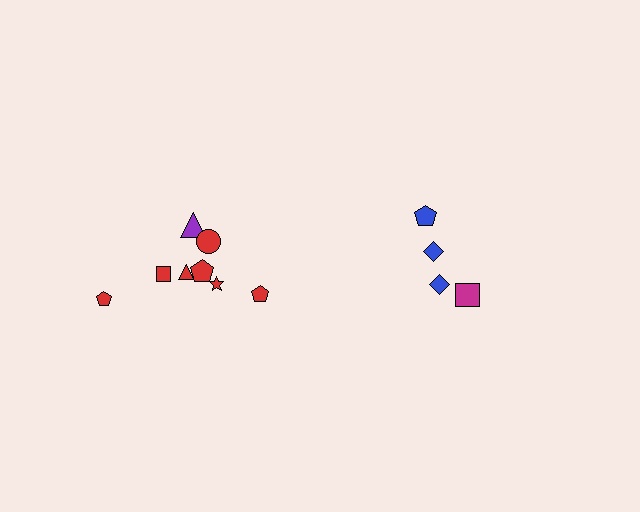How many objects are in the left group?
There are 8 objects.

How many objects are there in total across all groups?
There are 12 objects.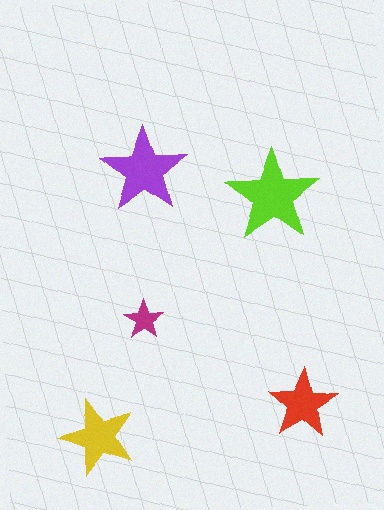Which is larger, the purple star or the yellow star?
The purple one.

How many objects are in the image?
There are 5 objects in the image.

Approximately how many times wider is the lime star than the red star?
About 1.5 times wider.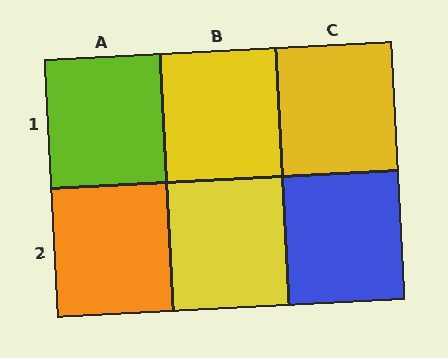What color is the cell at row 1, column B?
Yellow.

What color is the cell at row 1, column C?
Yellow.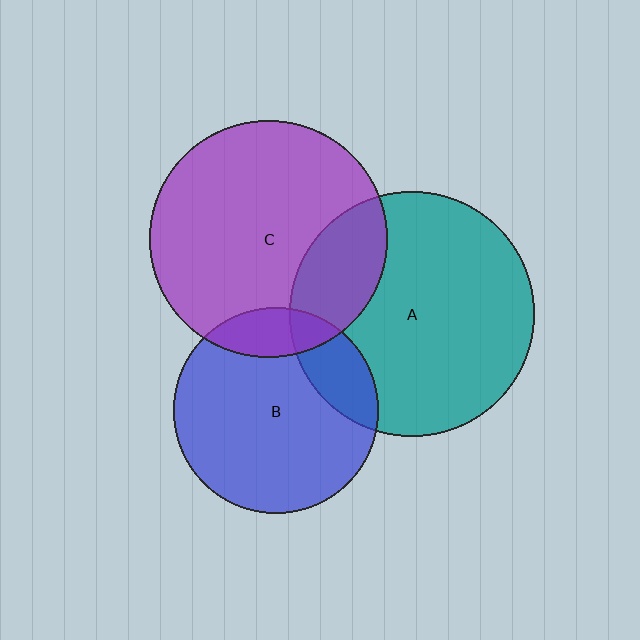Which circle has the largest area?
Circle A (teal).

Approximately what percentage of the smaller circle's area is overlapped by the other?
Approximately 20%.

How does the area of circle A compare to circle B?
Approximately 1.4 times.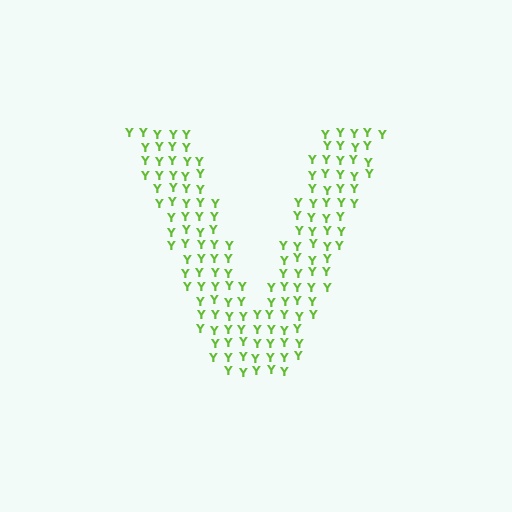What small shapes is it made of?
It is made of small letter Y's.